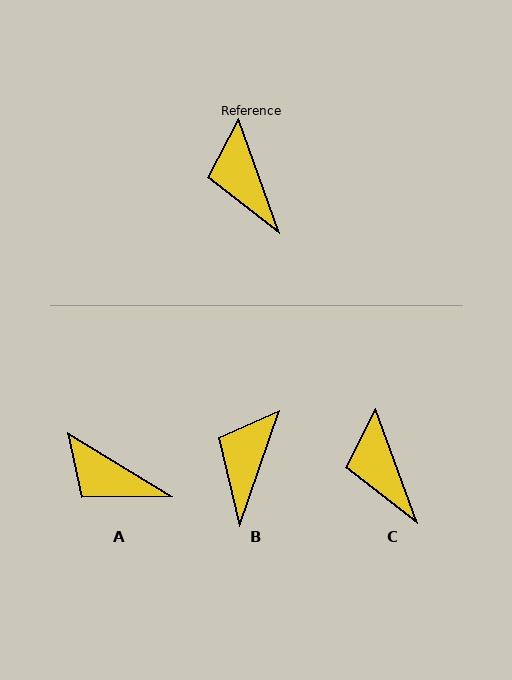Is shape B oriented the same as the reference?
No, it is off by about 38 degrees.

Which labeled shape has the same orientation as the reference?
C.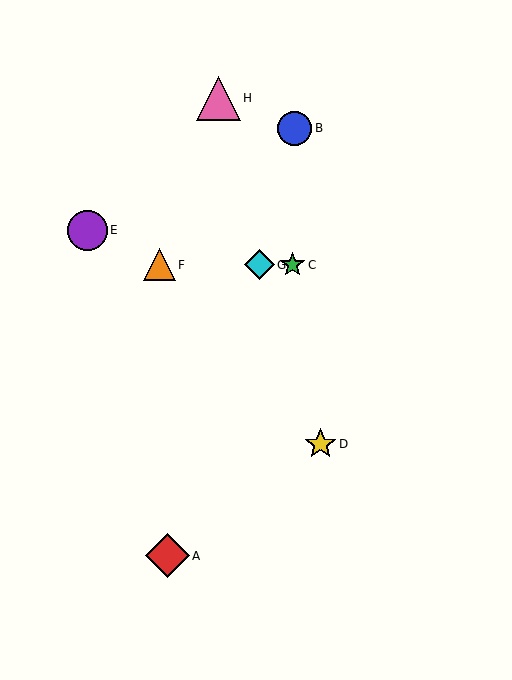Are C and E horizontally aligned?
No, C is at y≈265 and E is at y≈230.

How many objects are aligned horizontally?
3 objects (C, F, G) are aligned horizontally.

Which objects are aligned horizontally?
Objects C, F, G are aligned horizontally.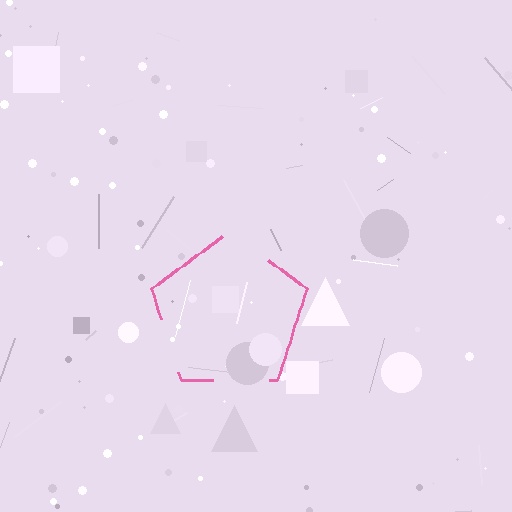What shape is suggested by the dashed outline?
The dashed outline suggests a pentagon.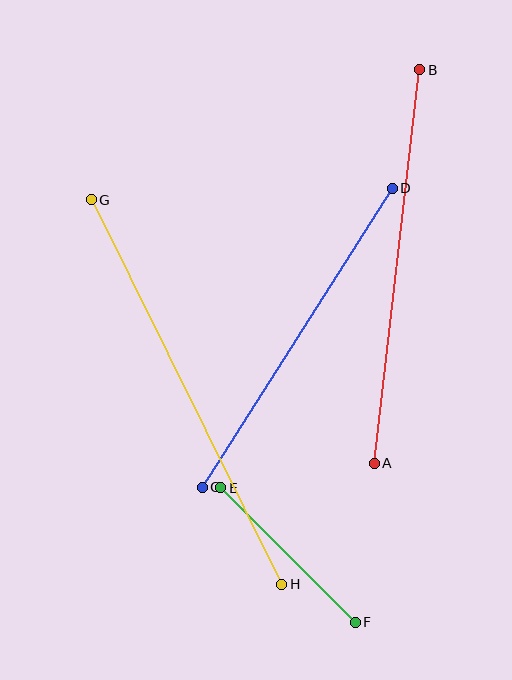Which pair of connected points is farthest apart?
Points G and H are farthest apart.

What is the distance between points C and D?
The distance is approximately 354 pixels.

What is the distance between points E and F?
The distance is approximately 190 pixels.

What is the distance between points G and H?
The distance is approximately 429 pixels.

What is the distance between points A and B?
The distance is approximately 396 pixels.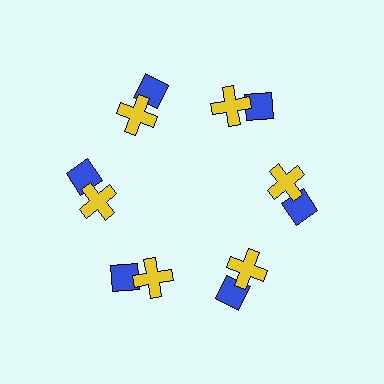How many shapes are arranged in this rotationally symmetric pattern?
There are 12 shapes, arranged in 6 groups of 2.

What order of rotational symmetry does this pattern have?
This pattern has 6-fold rotational symmetry.